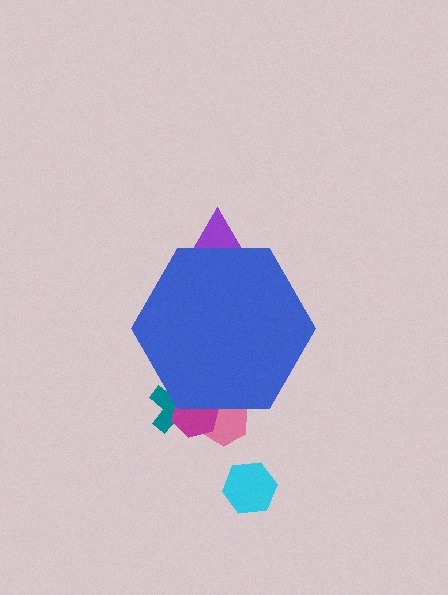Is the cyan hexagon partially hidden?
No, the cyan hexagon is fully visible.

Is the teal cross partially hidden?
Yes, the teal cross is partially hidden behind the blue hexagon.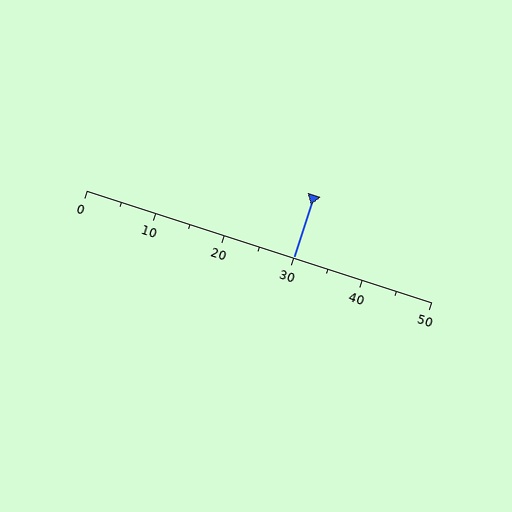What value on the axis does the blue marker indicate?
The marker indicates approximately 30.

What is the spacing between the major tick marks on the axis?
The major ticks are spaced 10 apart.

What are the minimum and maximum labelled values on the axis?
The axis runs from 0 to 50.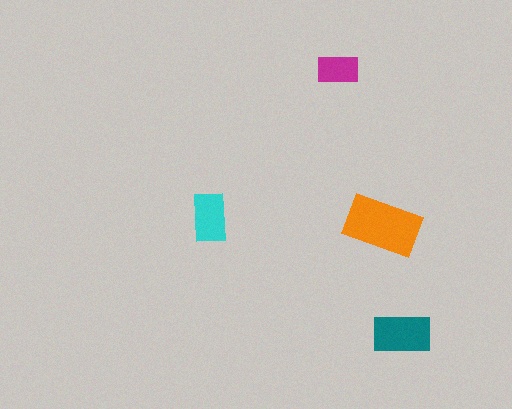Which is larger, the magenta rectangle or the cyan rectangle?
The cyan one.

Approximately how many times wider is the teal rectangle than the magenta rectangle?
About 1.5 times wider.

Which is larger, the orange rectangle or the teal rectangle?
The orange one.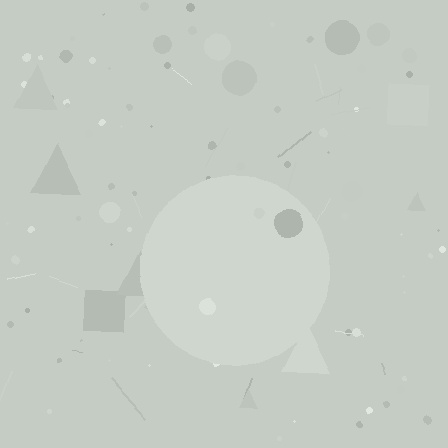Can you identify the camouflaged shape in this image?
The camouflaged shape is a circle.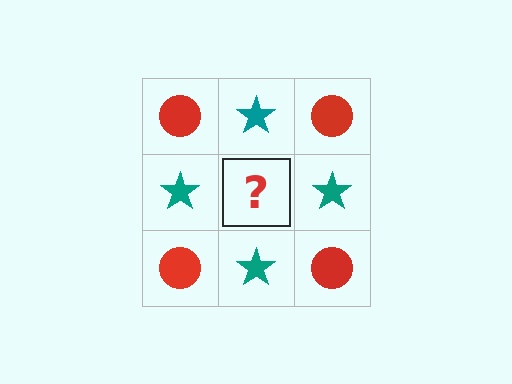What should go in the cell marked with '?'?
The missing cell should contain a red circle.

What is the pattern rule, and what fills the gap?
The rule is that it alternates red circle and teal star in a checkerboard pattern. The gap should be filled with a red circle.